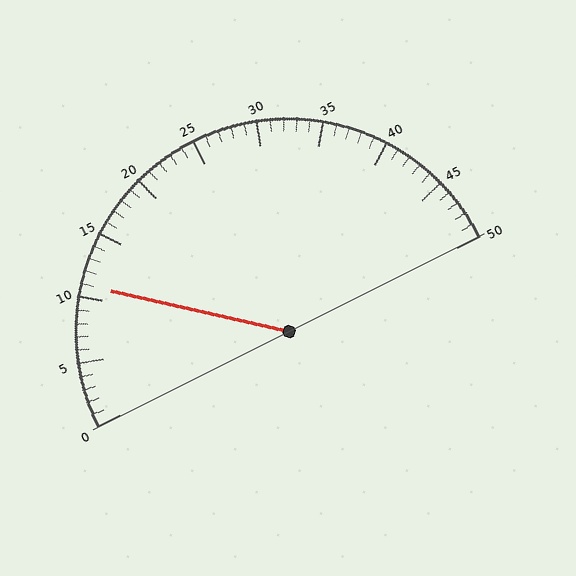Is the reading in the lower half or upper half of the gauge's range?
The reading is in the lower half of the range (0 to 50).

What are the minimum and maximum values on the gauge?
The gauge ranges from 0 to 50.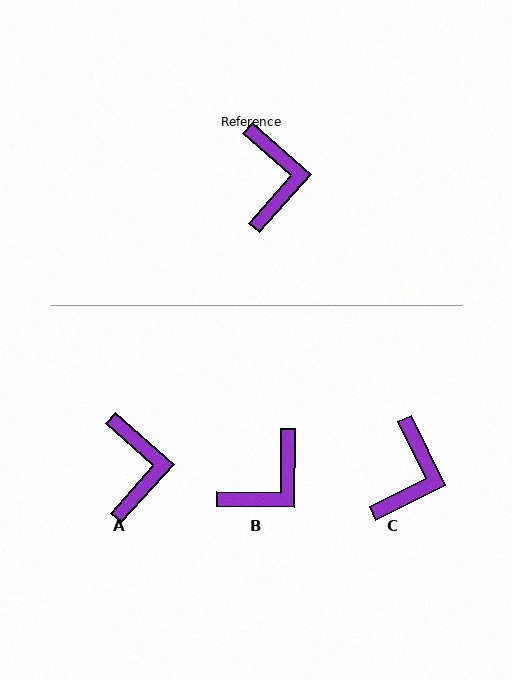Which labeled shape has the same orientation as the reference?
A.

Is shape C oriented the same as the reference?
No, it is off by about 22 degrees.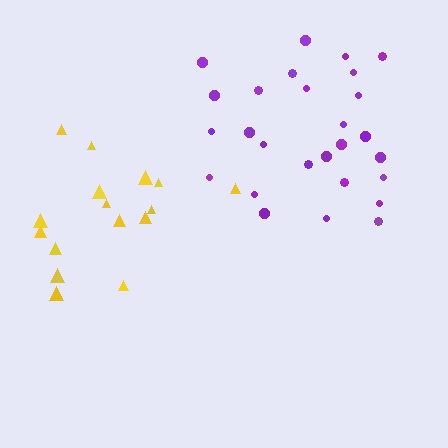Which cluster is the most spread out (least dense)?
Yellow.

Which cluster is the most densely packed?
Purple.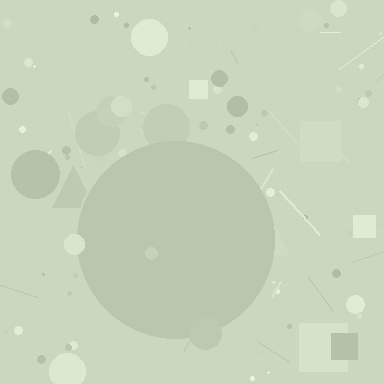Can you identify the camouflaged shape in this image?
The camouflaged shape is a circle.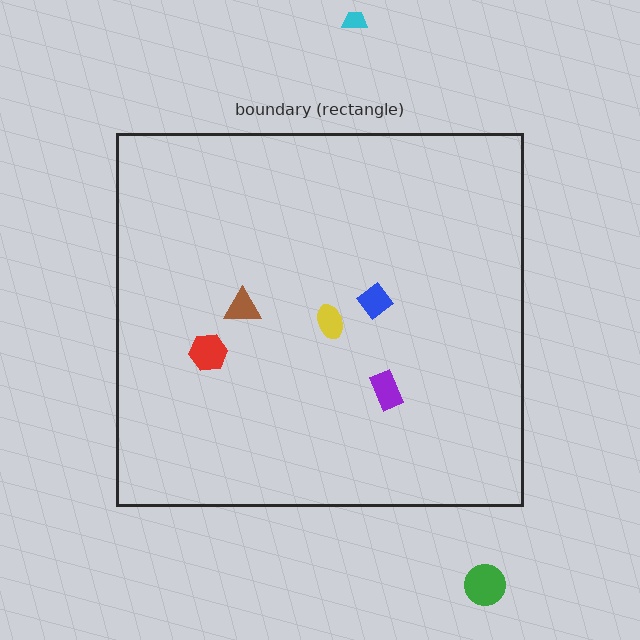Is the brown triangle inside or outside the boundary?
Inside.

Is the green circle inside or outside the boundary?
Outside.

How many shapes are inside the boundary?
5 inside, 2 outside.